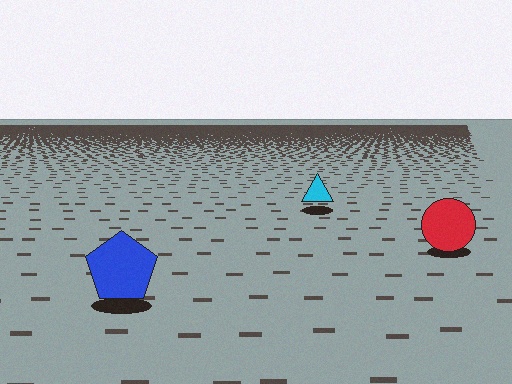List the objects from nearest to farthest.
From nearest to farthest: the blue pentagon, the red circle, the cyan triangle.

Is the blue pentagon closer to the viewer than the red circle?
Yes. The blue pentagon is closer — you can tell from the texture gradient: the ground texture is coarser near it.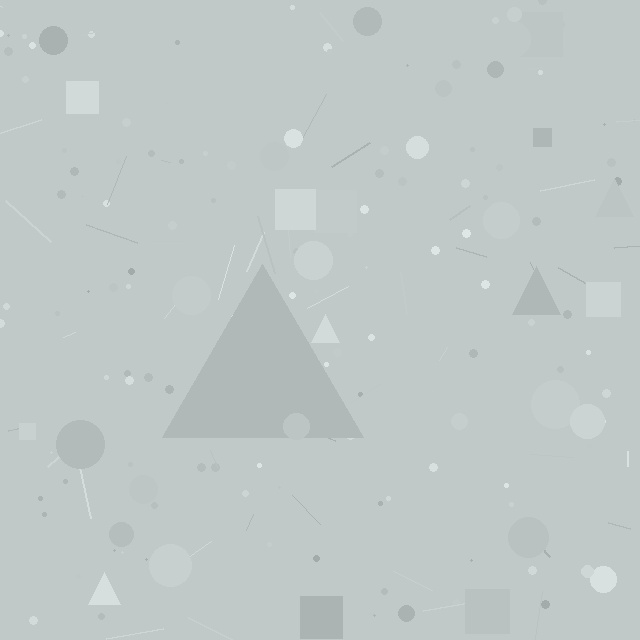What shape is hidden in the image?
A triangle is hidden in the image.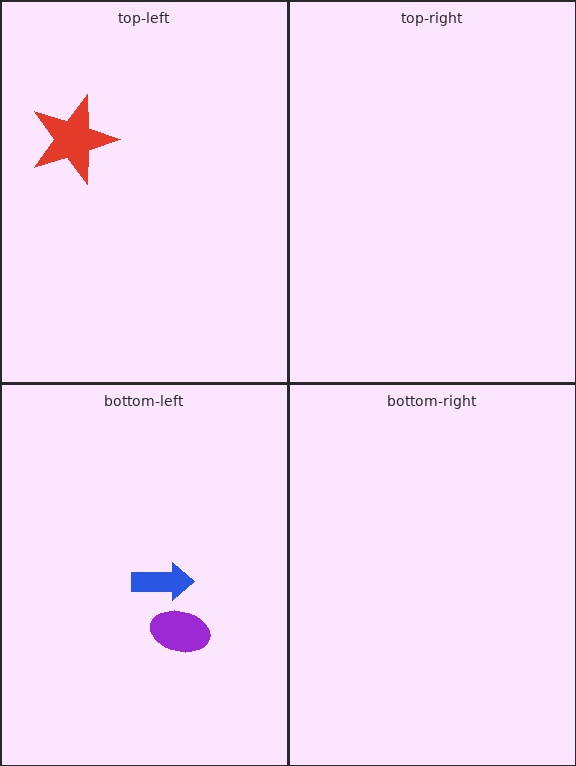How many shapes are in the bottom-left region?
2.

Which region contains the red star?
The top-left region.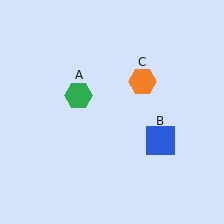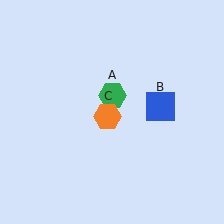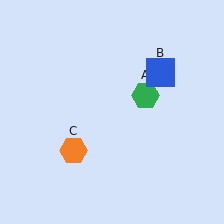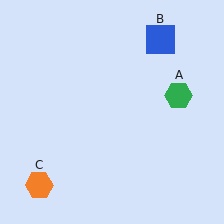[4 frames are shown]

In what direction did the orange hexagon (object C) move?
The orange hexagon (object C) moved down and to the left.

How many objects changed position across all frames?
3 objects changed position: green hexagon (object A), blue square (object B), orange hexagon (object C).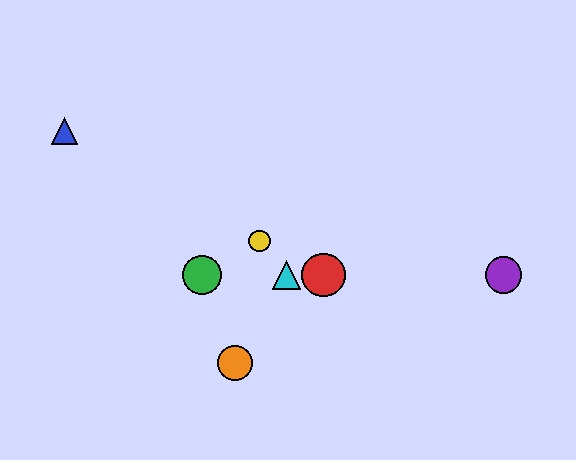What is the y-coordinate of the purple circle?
The purple circle is at y≈275.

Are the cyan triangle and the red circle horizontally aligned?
Yes, both are at y≈275.